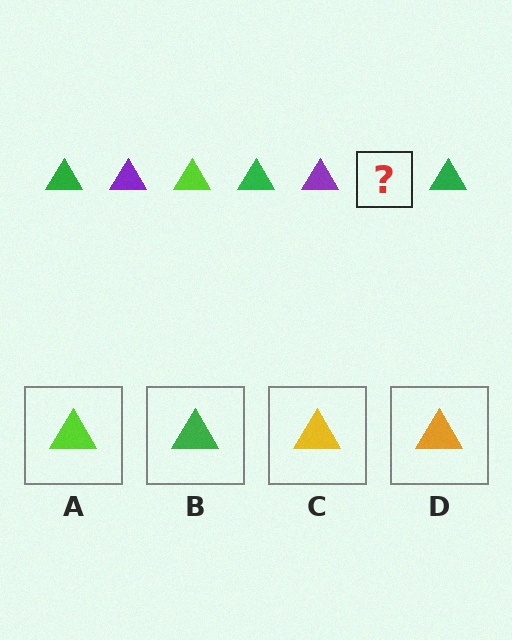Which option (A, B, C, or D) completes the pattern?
A.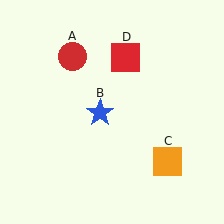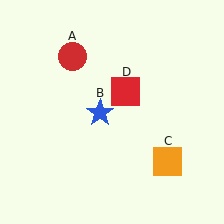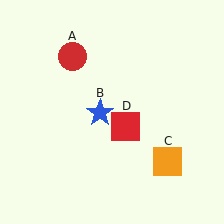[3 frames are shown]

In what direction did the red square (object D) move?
The red square (object D) moved down.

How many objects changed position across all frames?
1 object changed position: red square (object D).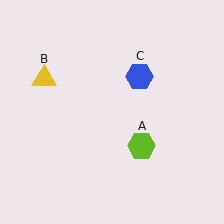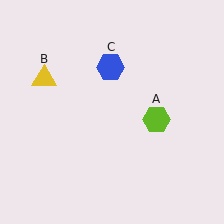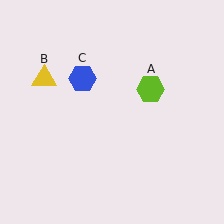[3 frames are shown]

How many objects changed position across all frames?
2 objects changed position: lime hexagon (object A), blue hexagon (object C).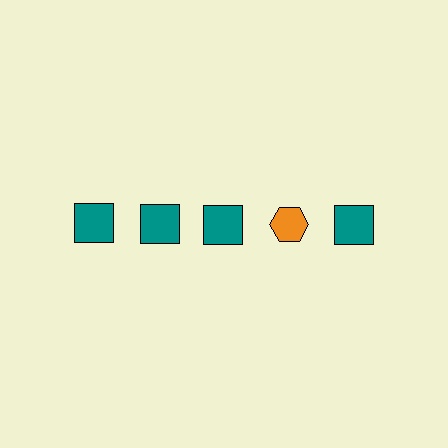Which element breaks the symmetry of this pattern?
The orange hexagon in the top row, second from right column breaks the symmetry. All other shapes are teal squares.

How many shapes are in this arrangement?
There are 5 shapes arranged in a grid pattern.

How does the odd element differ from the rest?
It differs in both color (orange instead of teal) and shape (hexagon instead of square).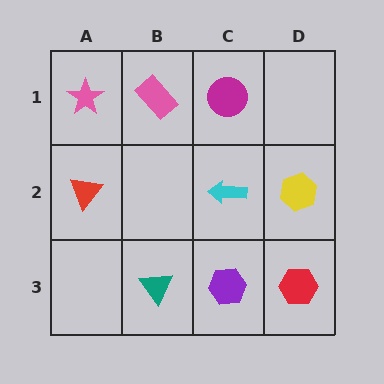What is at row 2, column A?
A red triangle.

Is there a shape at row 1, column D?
No, that cell is empty.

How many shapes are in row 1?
3 shapes.